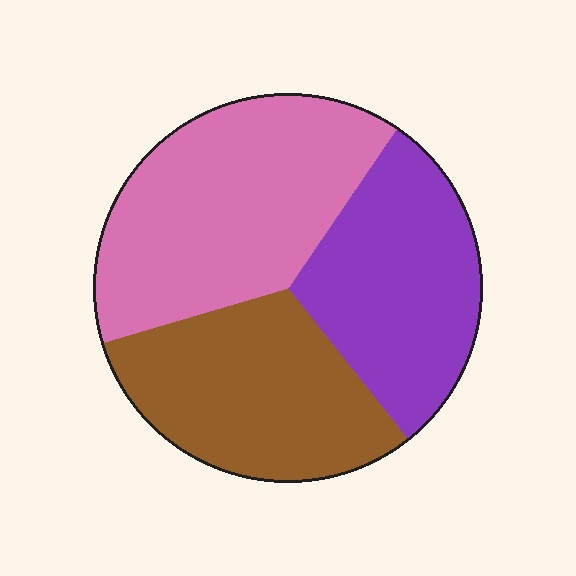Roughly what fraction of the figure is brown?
Brown takes up about one third (1/3) of the figure.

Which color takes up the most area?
Pink, at roughly 40%.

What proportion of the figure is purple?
Purple covers around 30% of the figure.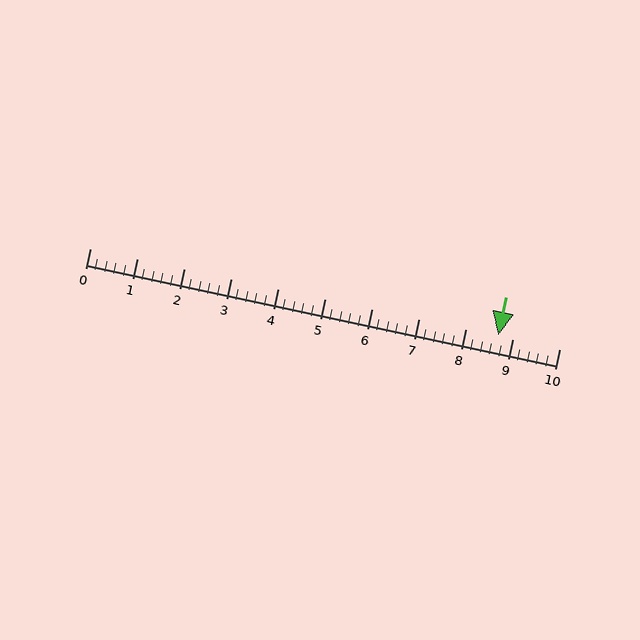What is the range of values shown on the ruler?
The ruler shows values from 0 to 10.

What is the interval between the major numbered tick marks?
The major tick marks are spaced 1 units apart.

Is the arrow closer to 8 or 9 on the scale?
The arrow is closer to 9.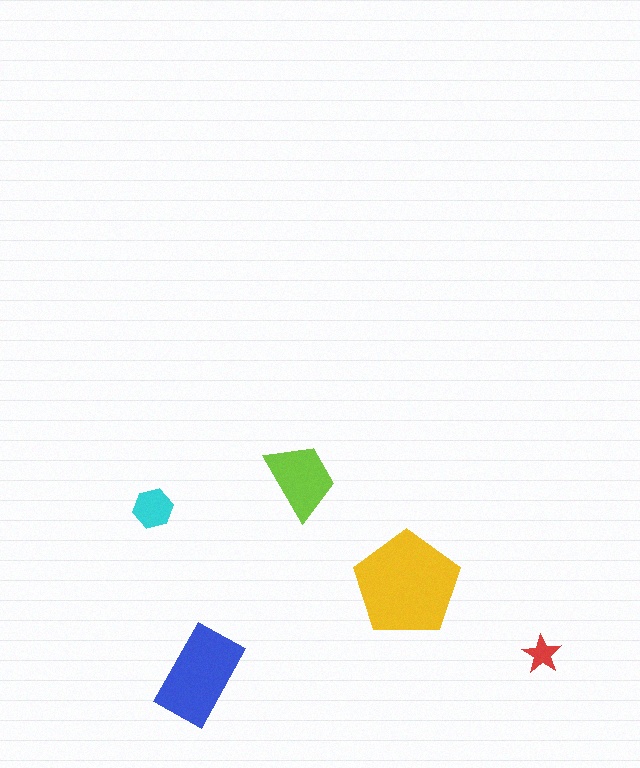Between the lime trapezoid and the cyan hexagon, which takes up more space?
The lime trapezoid.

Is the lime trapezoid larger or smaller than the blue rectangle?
Smaller.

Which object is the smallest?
The red star.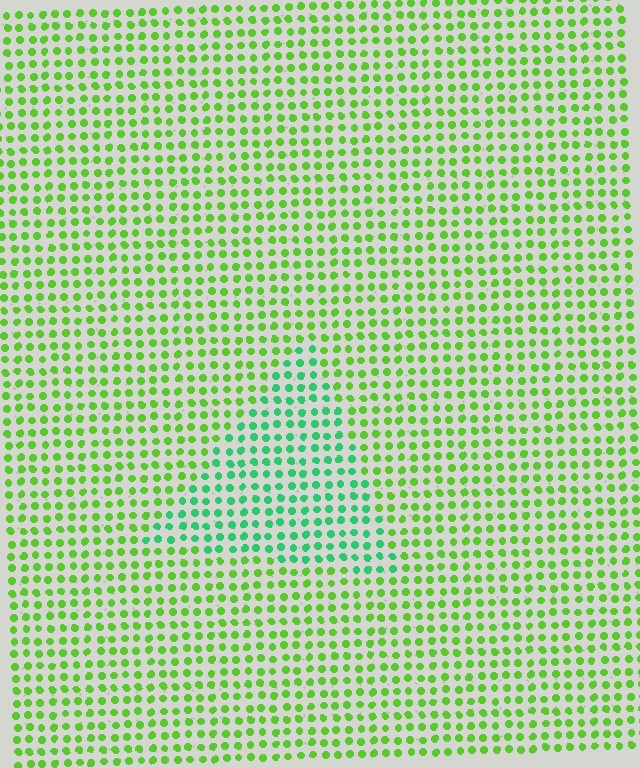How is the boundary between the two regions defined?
The boundary is defined purely by a slight shift in hue (about 42 degrees). Spacing, size, and orientation are identical on both sides.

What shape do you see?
I see a triangle.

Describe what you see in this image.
The image is filled with small lime elements in a uniform arrangement. A triangle-shaped region is visible where the elements are tinted to a slightly different hue, forming a subtle color boundary.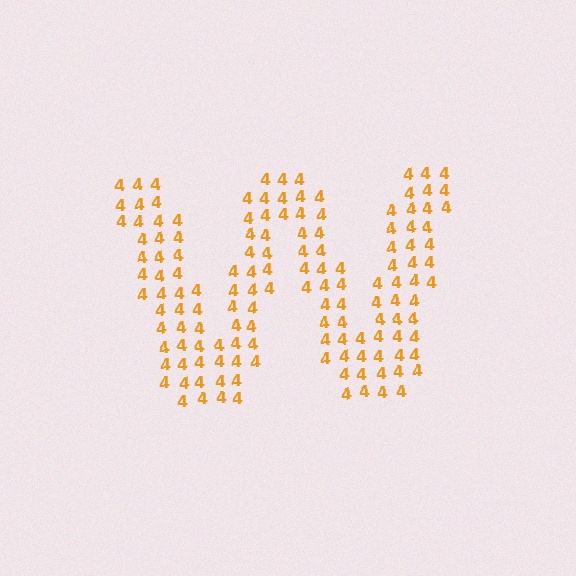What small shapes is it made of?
It is made of small digit 4's.